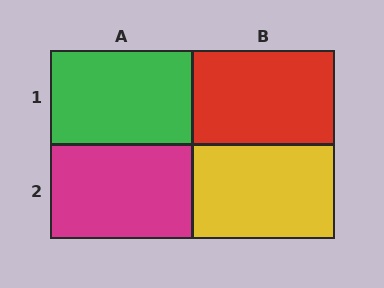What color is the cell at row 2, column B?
Yellow.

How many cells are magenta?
1 cell is magenta.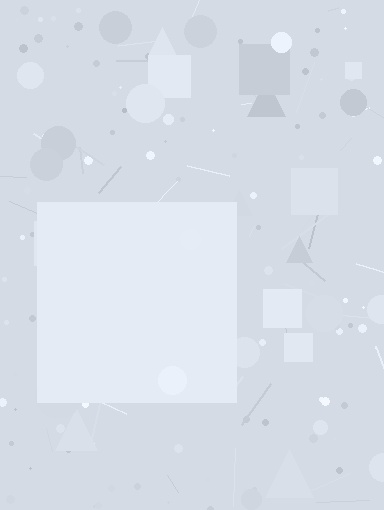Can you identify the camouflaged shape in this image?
The camouflaged shape is a square.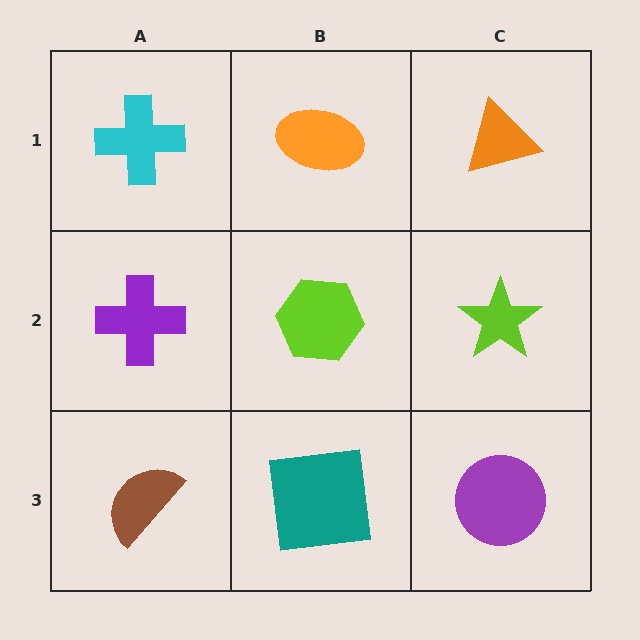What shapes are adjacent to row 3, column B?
A lime hexagon (row 2, column B), a brown semicircle (row 3, column A), a purple circle (row 3, column C).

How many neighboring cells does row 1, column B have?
3.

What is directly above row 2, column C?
An orange triangle.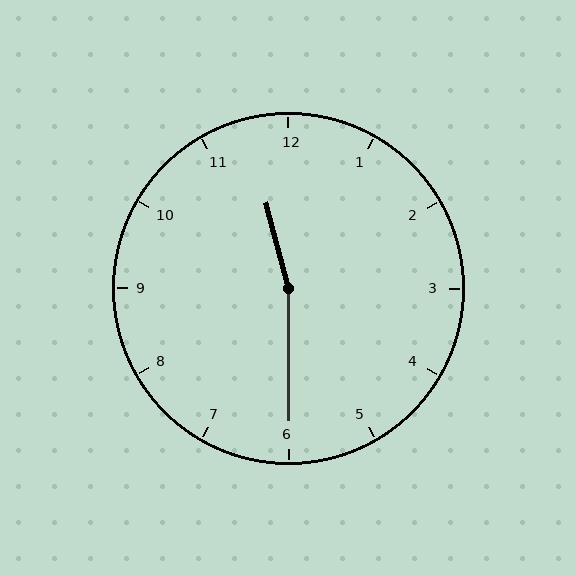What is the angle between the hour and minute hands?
Approximately 165 degrees.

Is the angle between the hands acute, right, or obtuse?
It is obtuse.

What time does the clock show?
11:30.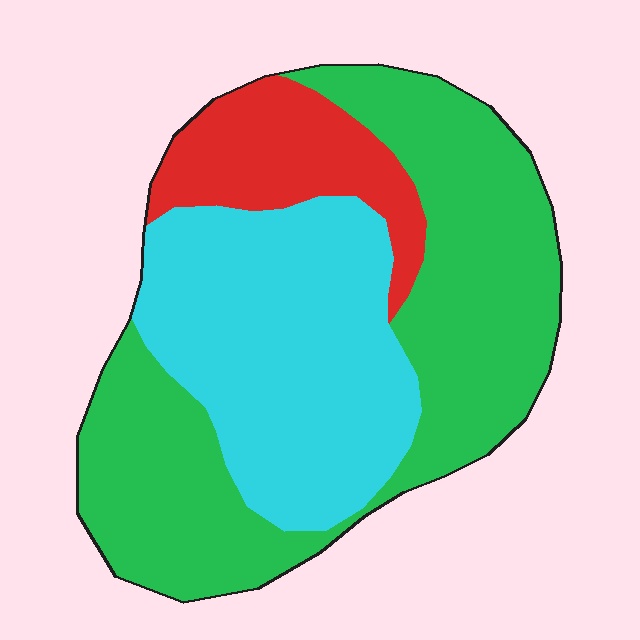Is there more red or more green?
Green.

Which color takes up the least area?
Red, at roughly 15%.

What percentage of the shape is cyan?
Cyan covers 37% of the shape.